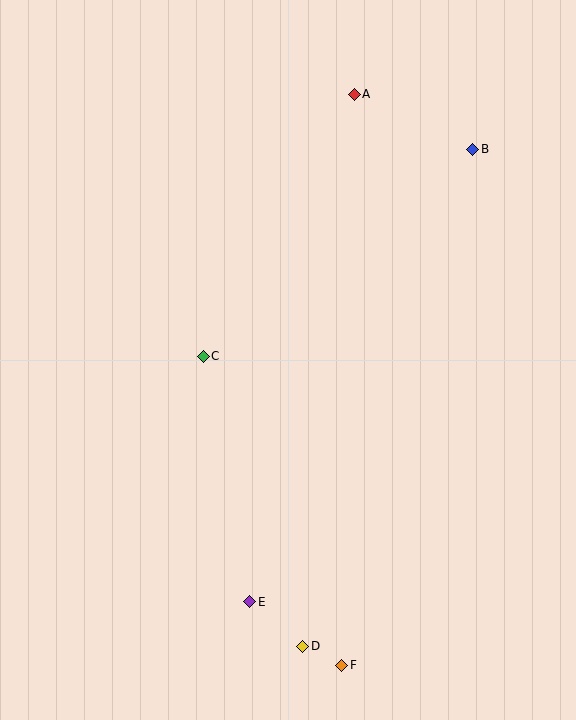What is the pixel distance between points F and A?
The distance between F and A is 571 pixels.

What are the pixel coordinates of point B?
Point B is at (473, 149).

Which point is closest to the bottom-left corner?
Point E is closest to the bottom-left corner.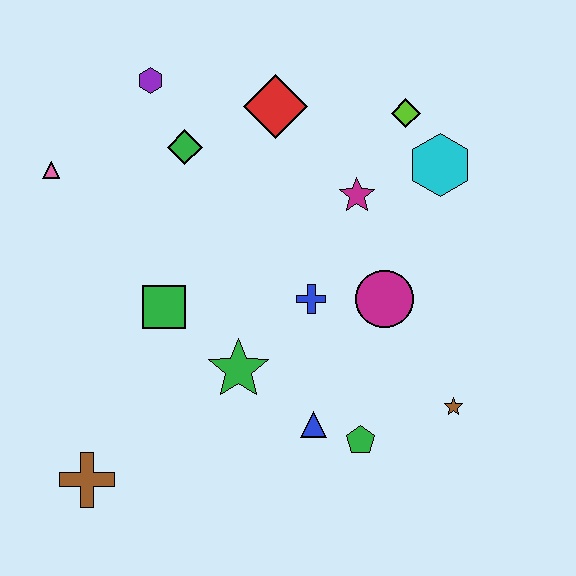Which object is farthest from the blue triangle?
The purple hexagon is farthest from the blue triangle.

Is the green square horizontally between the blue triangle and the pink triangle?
Yes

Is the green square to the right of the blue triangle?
No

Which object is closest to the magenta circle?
The blue cross is closest to the magenta circle.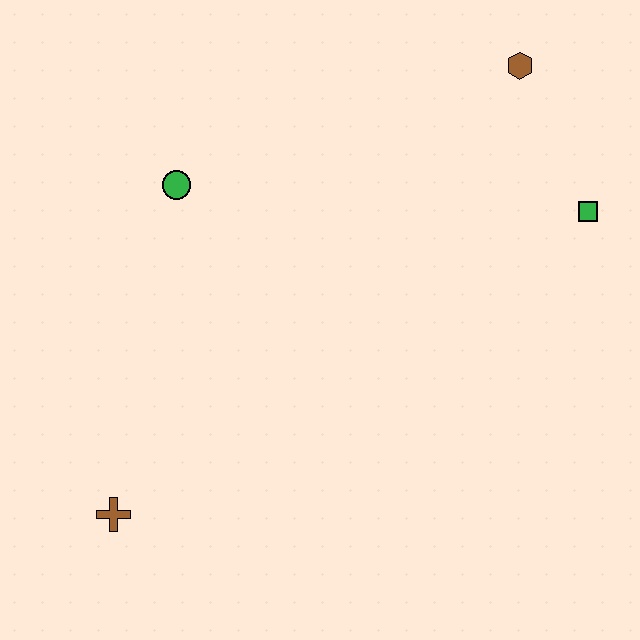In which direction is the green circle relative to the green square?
The green circle is to the left of the green square.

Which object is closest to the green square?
The brown hexagon is closest to the green square.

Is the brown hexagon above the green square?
Yes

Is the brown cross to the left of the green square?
Yes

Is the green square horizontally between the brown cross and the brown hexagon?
No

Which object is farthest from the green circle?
The green square is farthest from the green circle.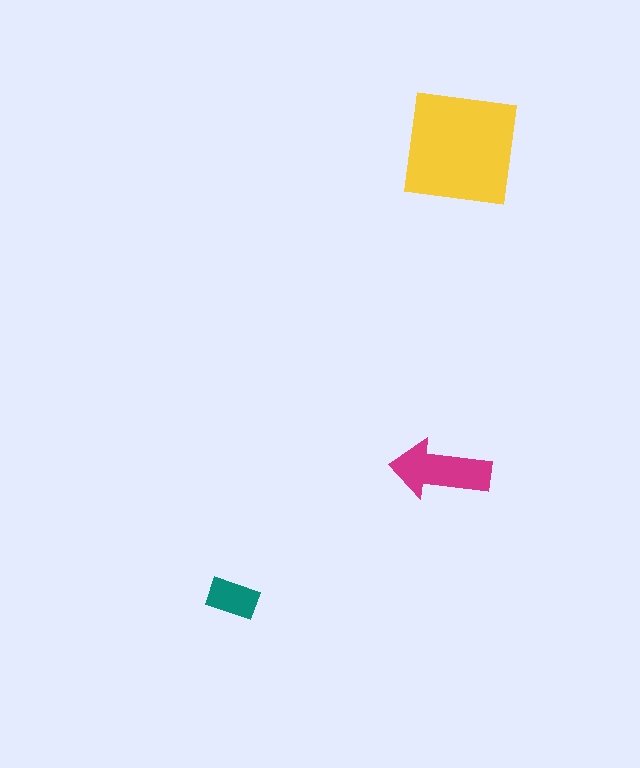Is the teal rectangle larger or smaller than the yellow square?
Smaller.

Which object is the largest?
The yellow square.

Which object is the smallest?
The teal rectangle.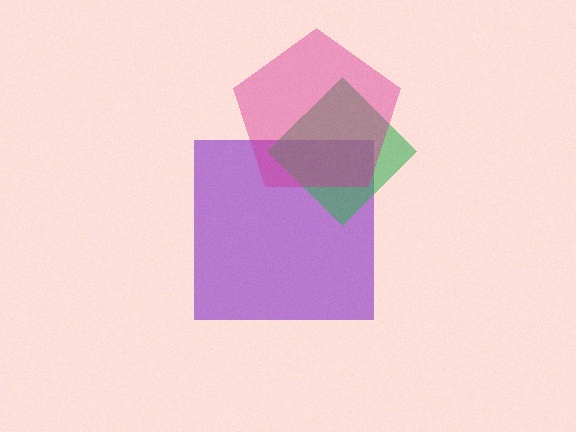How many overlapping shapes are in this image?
There are 3 overlapping shapes in the image.